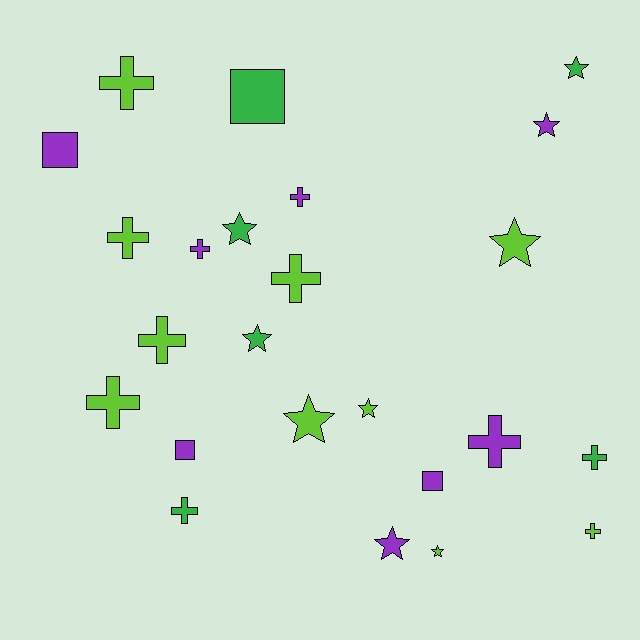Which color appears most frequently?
Lime, with 10 objects.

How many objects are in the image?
There are 24 objects.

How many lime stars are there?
There are 4 lime stars.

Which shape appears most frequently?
Cross, with 11 objects.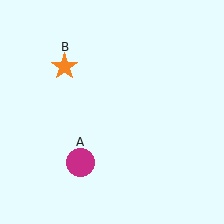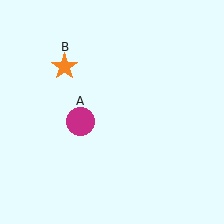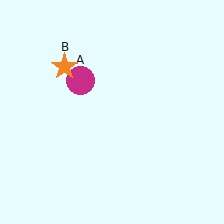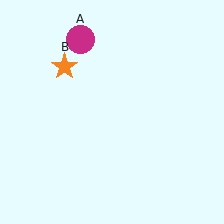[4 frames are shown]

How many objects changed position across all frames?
1 object changed position: magenta circle (object A).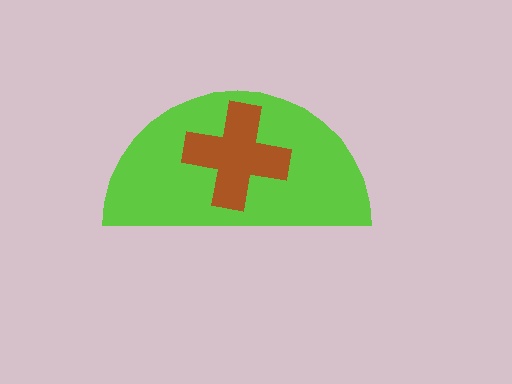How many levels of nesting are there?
2.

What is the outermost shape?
The lime semicircle.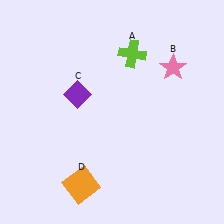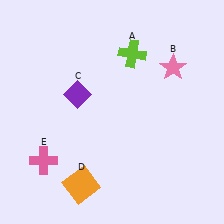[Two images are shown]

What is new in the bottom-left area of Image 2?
A pink cross (E) was added in the bottom-left area of Image 2.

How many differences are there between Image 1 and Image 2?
There is 1 difference between the two images.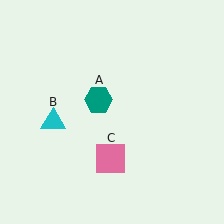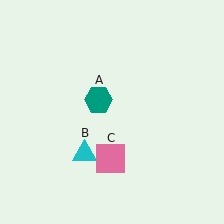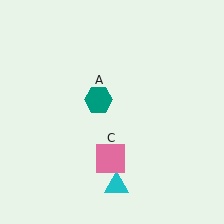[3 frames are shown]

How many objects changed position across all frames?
1 object changed position: cyan triangle (object B).